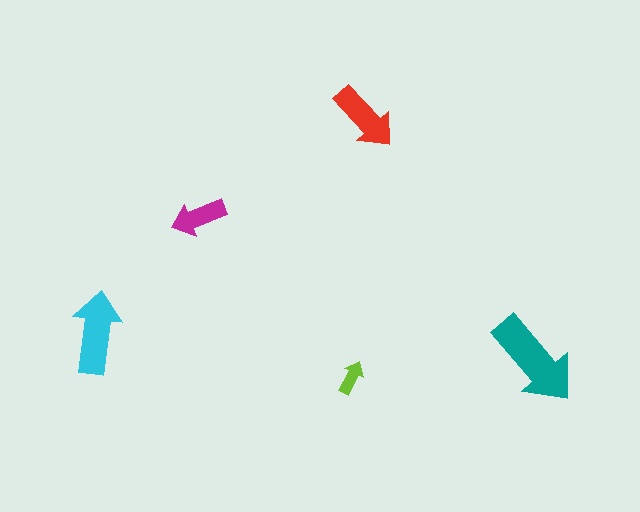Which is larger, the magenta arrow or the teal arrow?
The teal one.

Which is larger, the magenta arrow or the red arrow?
The red one.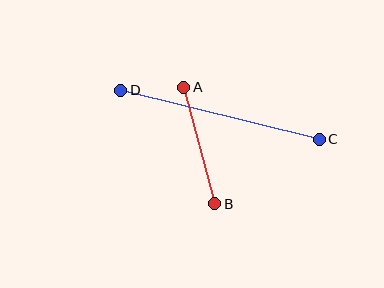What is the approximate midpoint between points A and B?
The midpoint is at approximately (199, 146) pixels.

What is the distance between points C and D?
The distance is approximately 204 pixels.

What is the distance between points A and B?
The distance is approximately 121 pixels.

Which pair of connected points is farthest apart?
Points C and D are farthest apart.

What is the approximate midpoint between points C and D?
The midpoint is at approximately (220, 115) pixels.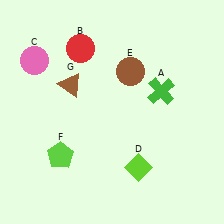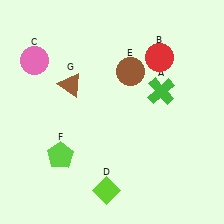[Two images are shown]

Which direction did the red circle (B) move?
The red circle (B) moved right.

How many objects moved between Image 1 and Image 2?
2 objects moved between the two images.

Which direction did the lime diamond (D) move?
The lime diamond (D) moved left.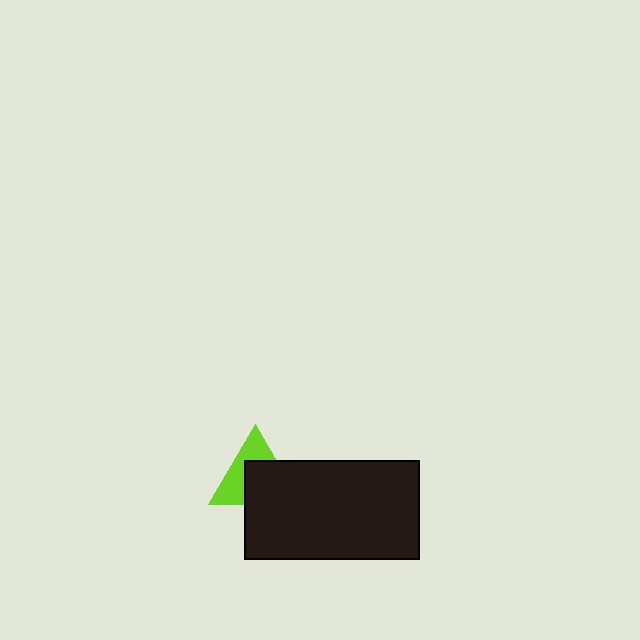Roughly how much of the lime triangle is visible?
About half of it is visible (roughly 46%).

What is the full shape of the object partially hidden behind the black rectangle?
The partially hidden object is a lime triangle.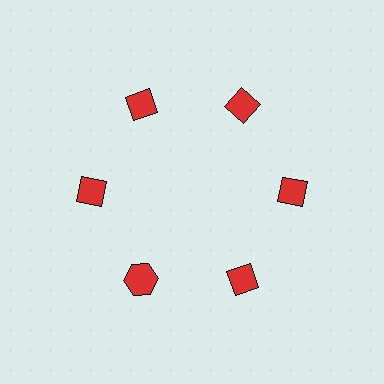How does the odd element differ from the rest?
It has a different shape: hexagon instead of diamond.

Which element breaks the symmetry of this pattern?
The red hexagon at roughly the 7 o'clock position breaks the symmetry. All other shapes are red diamonds.